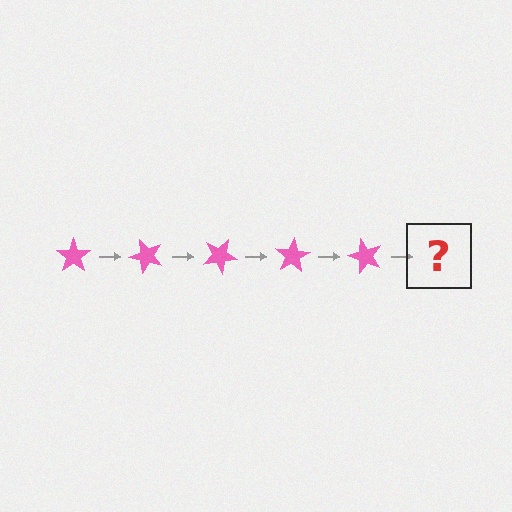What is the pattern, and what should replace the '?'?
The pattern is that the star rotates 50 degrees each step. The '?' should be a pink star rotated 250 degrees.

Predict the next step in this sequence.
The next step is a pink star rotated 250 degrees.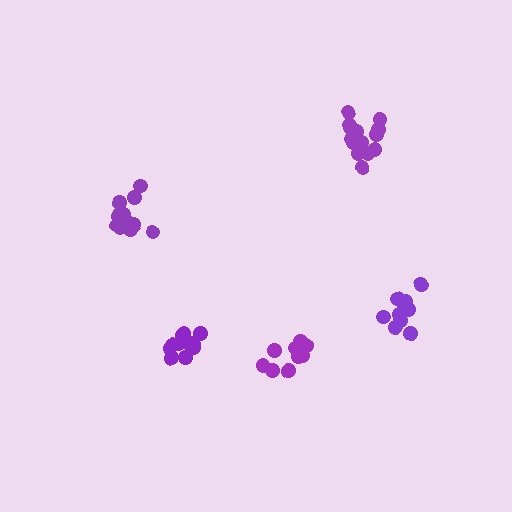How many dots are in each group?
Group 1: 16 dots, Group 2: 12 dots, Group 3: 11 dots, Group 4: 12 dots, Group 5: 15 dots (66 total).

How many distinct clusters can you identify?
There are 5 distinct clusters.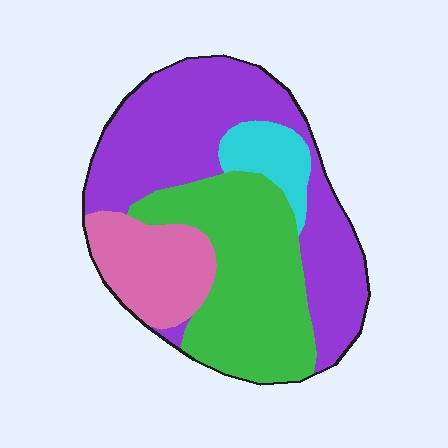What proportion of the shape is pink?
Pink takes up about one sixth (1/6) of the shape.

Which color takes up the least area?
Cyan, at roughly 10%.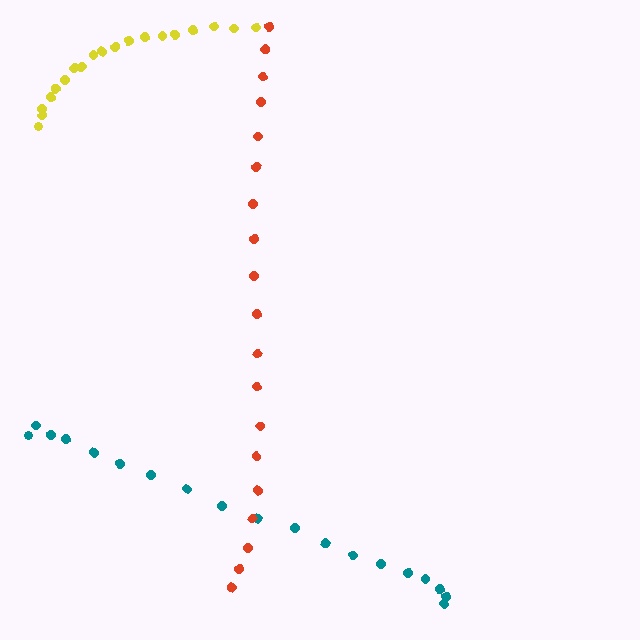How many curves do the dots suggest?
There are 3 distinct paths.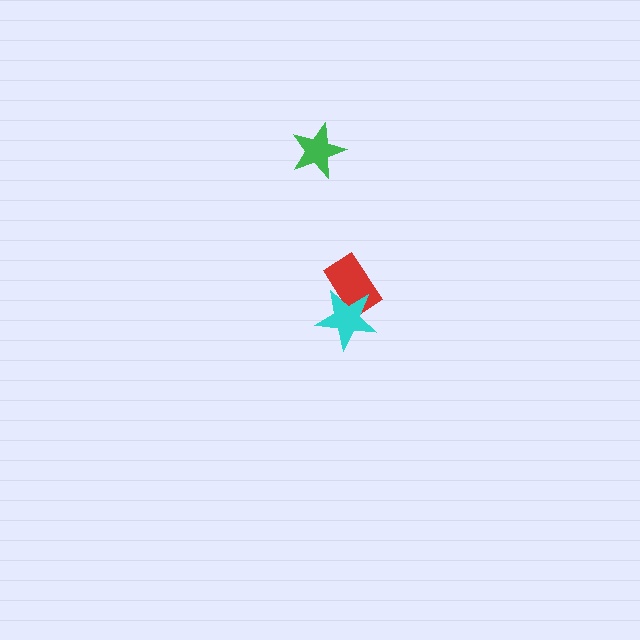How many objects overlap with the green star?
0 objects overlap with the green star.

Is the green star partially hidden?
No, no other shape covers it.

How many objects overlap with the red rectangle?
1 object overlaps with the red rectangle.